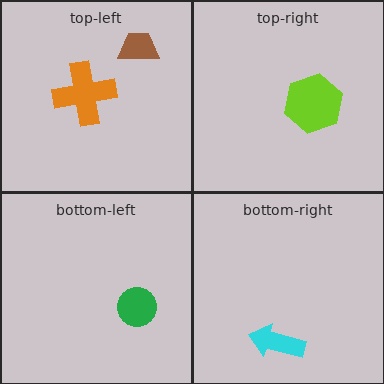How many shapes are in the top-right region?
1.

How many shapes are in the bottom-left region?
1.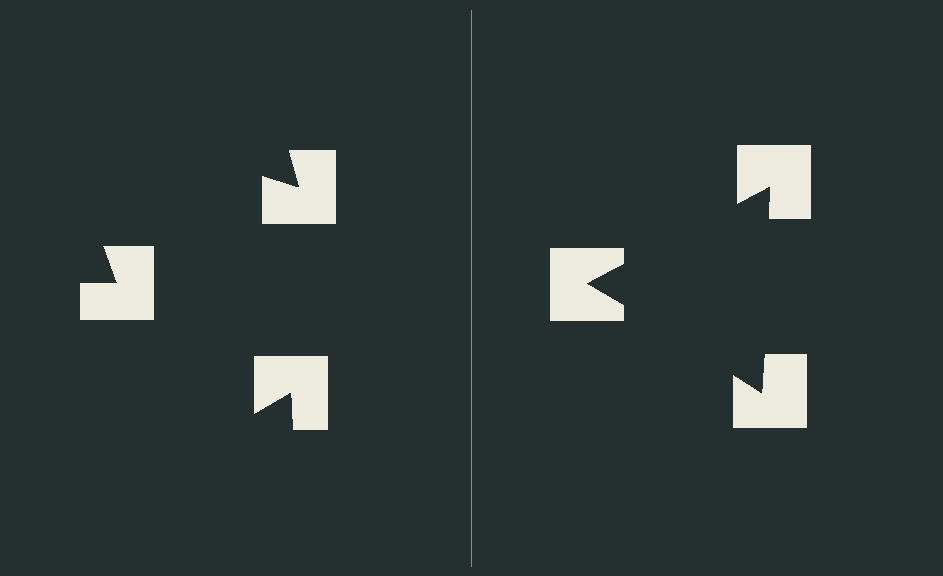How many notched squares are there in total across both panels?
6 — 3 on each side.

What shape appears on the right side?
An illusory triangle.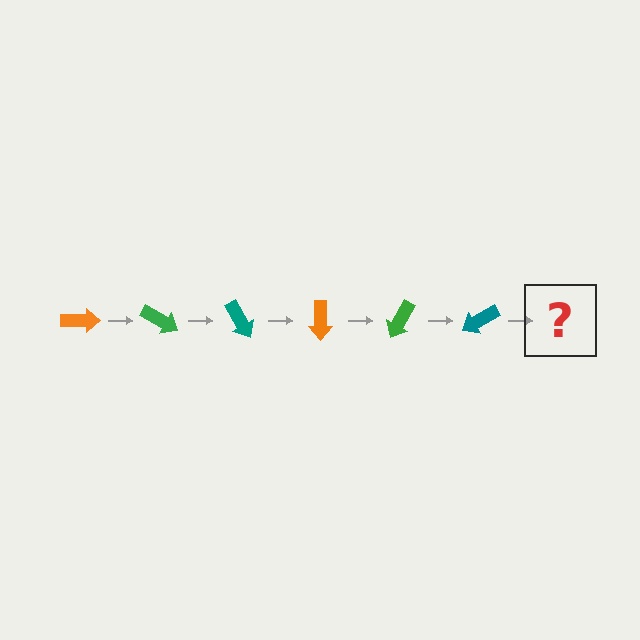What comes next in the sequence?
The next element should be an orange arrow, rotated 180 degrees from the start.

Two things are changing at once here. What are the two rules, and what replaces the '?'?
The two rules are that it rotates 30 degrees each step and the color cycles through orange, green, and teal. The '?' should be an orange arrow, rotated 180 degrees from the start.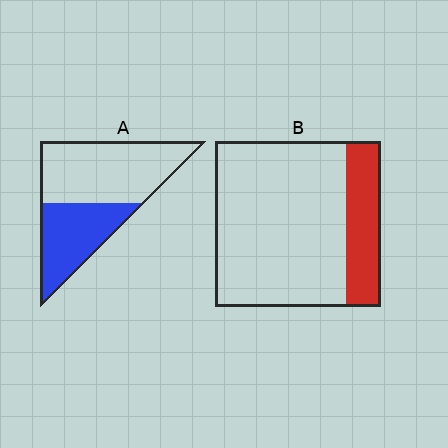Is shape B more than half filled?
No.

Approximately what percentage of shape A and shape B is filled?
A is approximately 40% and B is approximately 20%.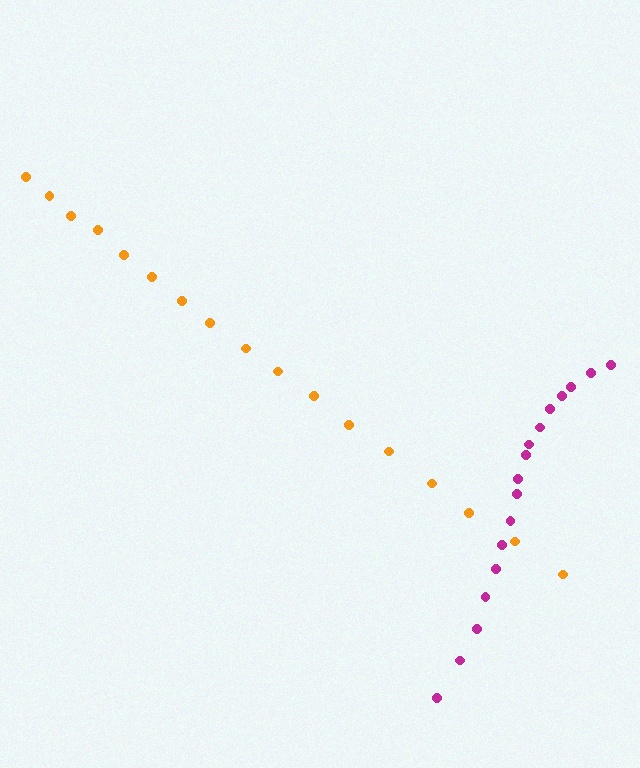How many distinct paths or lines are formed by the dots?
There are 2 distinct paths.